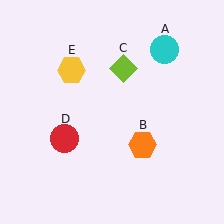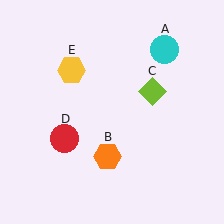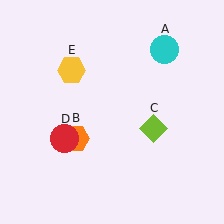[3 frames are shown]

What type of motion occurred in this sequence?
The orange hexagon (object B), lime diamond (object C) rotated clockwise around the center of the scene.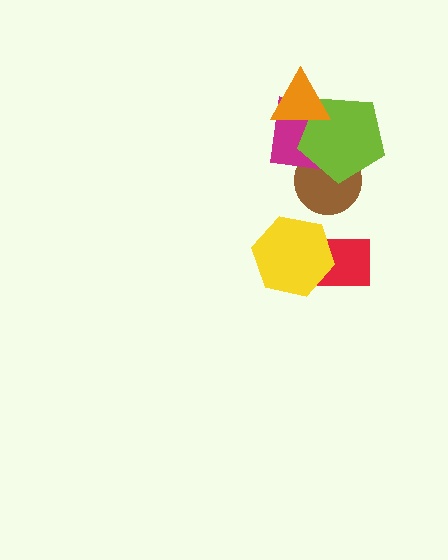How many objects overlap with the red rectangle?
1 object overlaps with the red rectangle.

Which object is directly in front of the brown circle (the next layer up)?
The magenta square is directly in front of the brown circle.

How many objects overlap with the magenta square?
3 objects overlap with the magenta square.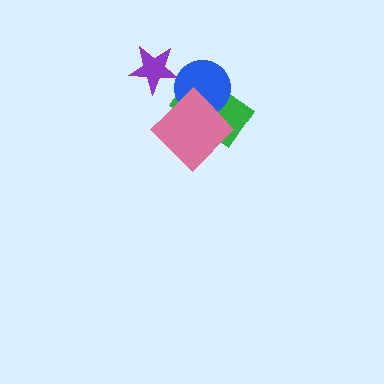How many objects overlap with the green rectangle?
2 objects overlap with the green rectangle.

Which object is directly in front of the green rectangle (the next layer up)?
The blue circle is directly in front of the green rectangle.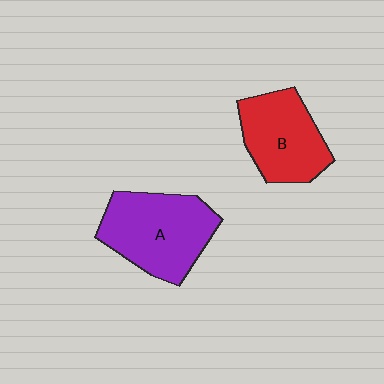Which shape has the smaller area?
Shape B (red).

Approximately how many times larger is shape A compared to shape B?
Approximately 1.2 times.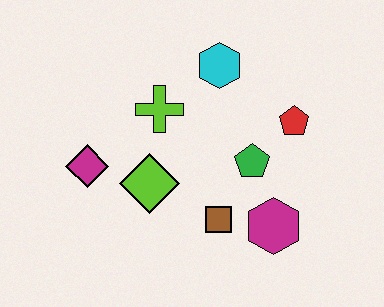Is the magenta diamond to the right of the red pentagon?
No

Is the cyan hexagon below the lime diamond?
No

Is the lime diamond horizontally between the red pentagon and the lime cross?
No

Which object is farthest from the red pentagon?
The magenta diamond is farthest from the red pentagon.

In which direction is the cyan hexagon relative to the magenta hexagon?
The cyan hexagon is above the magenta hexagon.